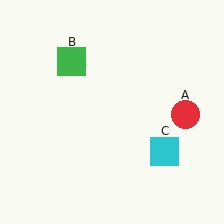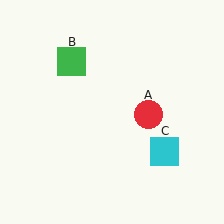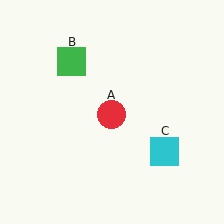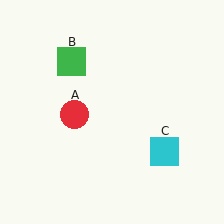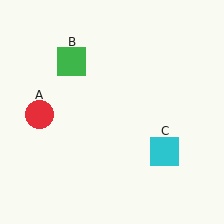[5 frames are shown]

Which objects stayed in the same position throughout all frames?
Green square (object B) and cyan square (object C) remained stationary.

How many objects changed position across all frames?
1 object changed position: red circle (object A).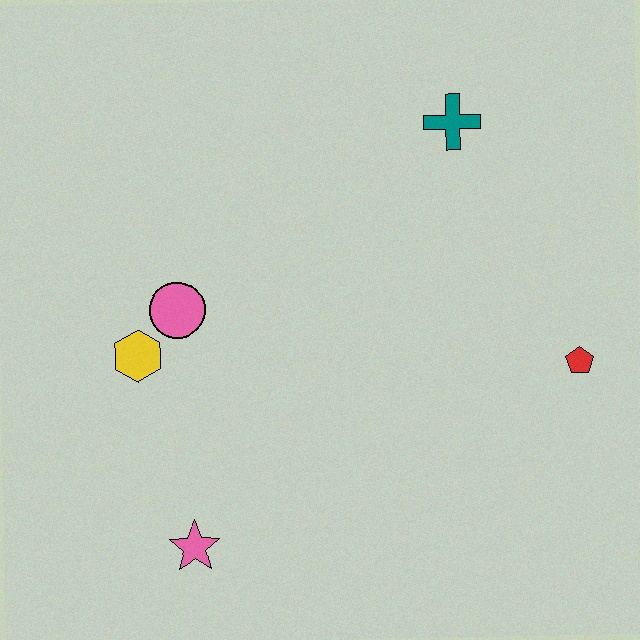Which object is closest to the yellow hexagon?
The pink circle is closest to the yellow hexagon.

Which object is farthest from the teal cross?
The pink star is farthest from the teal cross.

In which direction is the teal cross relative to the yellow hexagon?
The teal cross is to the right of the yellow hexagon.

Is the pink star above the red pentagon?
No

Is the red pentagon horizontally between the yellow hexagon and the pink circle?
No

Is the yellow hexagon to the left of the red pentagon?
Yes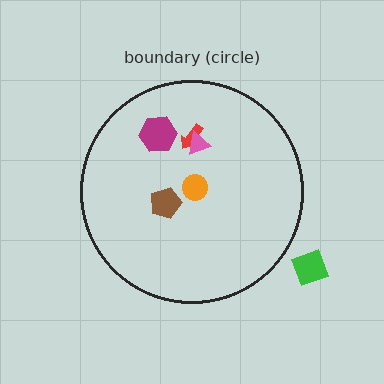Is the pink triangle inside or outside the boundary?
Inside.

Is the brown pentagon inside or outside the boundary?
Inside.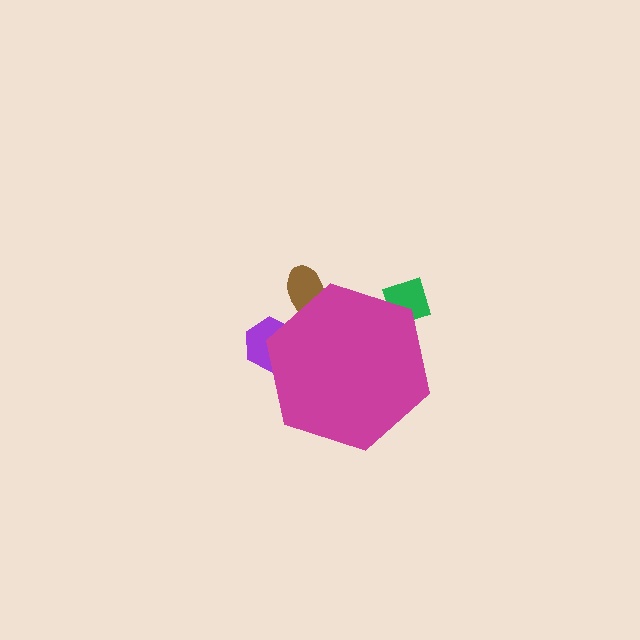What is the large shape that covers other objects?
A magenta hexagon.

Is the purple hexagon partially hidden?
Yes, the purple hexagon is partially hidden behind the magenta hexagon.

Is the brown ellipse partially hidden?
Yes, the brown ellipse is partially hidden behind the magenta hexagon.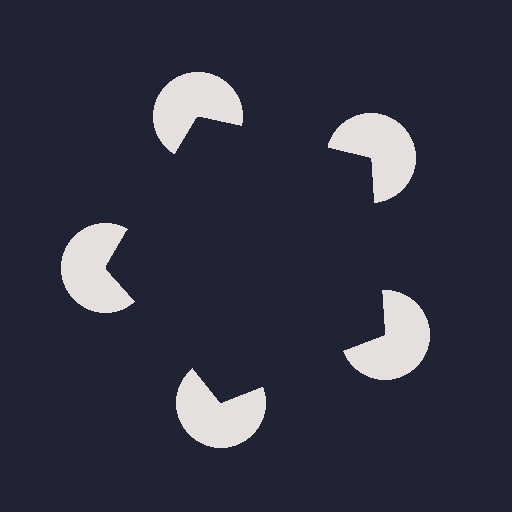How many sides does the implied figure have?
5 sides.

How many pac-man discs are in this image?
There are 5 — one at each vertex of the illusory pentagon.